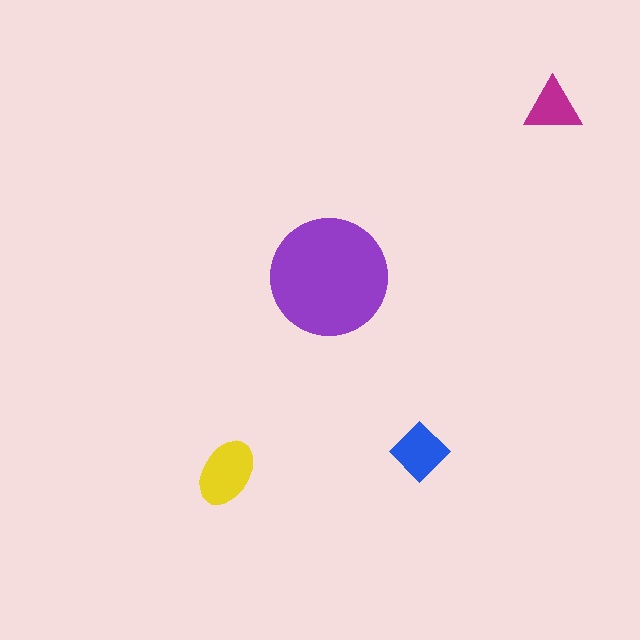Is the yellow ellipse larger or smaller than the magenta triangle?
Larger.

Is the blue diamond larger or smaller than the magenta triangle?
Larger.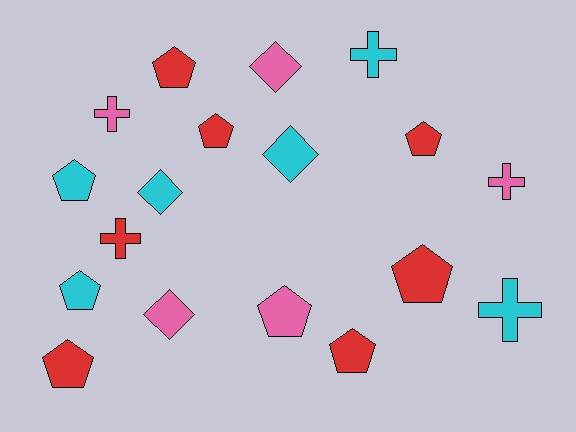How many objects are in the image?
There are 18 objects.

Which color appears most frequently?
Red, with 7 objects.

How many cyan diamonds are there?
There are 2 cyan diamonds.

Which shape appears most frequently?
Pentagon, with 9 objects.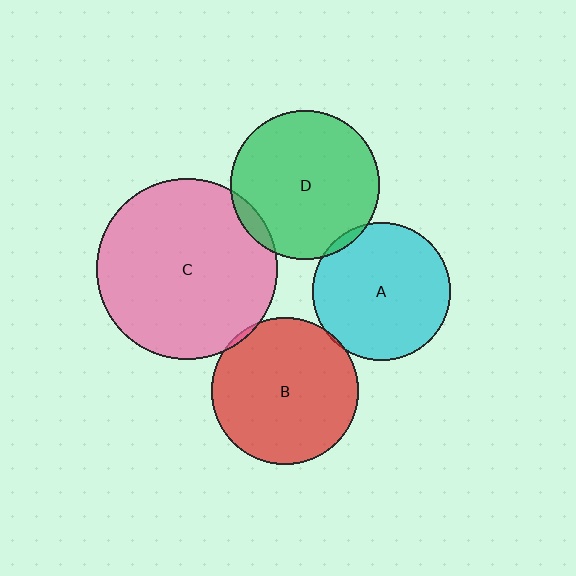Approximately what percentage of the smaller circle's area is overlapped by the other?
Approximately 5%.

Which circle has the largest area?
Circle C (pink).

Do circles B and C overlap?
Yes.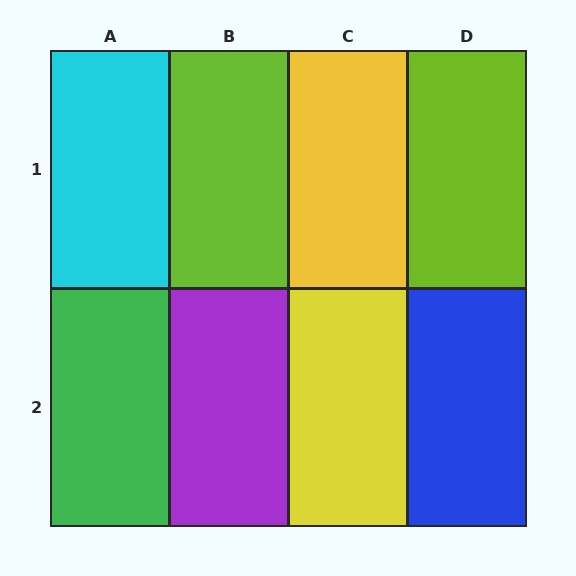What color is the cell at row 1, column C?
Yellow.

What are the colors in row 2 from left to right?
Green, purple, yellow, blue.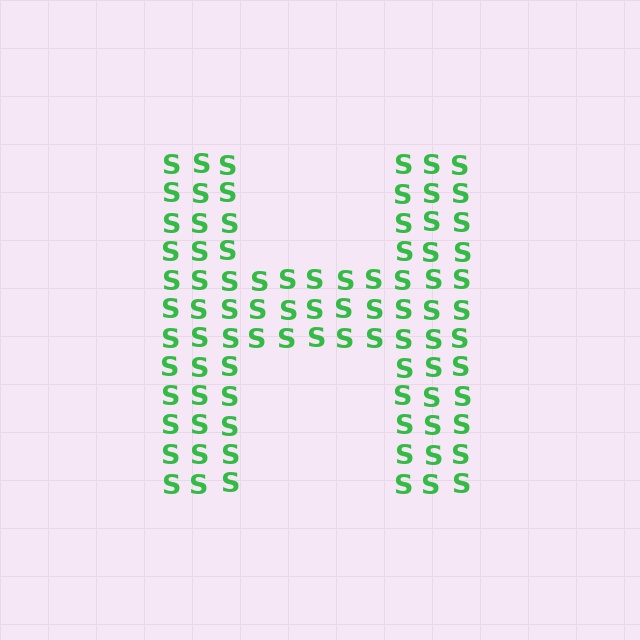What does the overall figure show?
The overall figure shows the letter H.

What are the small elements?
The small elements are letter S's.